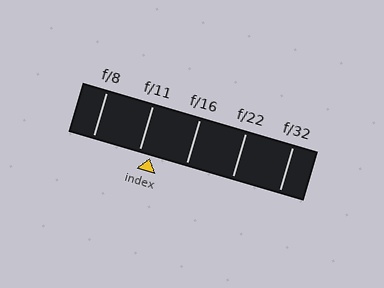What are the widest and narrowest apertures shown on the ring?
The widest aperture shown is f/8 and the narrowest is f/32.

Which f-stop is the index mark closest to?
The index mark is closest to f/11.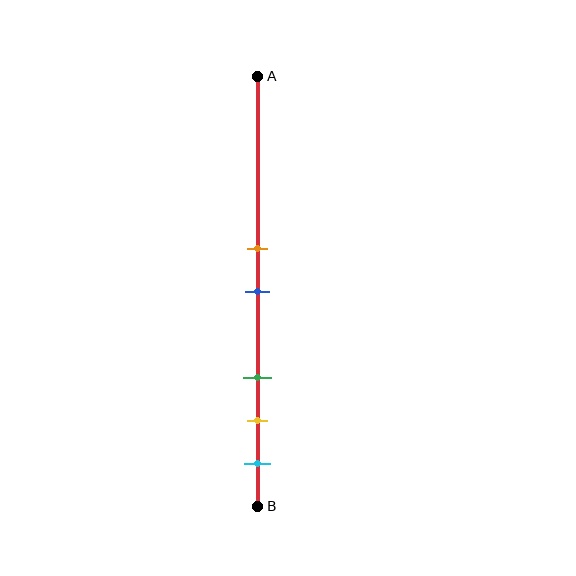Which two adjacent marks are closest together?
The orange and blue marks are the closest adjacent pair.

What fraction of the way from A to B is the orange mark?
The orange mark is approximately 40% (0.4) of the way from A to B.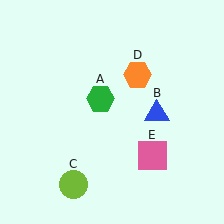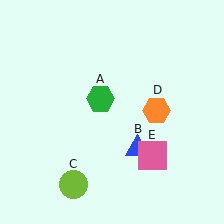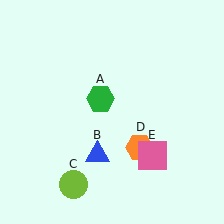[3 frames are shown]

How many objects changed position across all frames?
2 objects changed position: blue triangle (object B), orange hexagon (object D).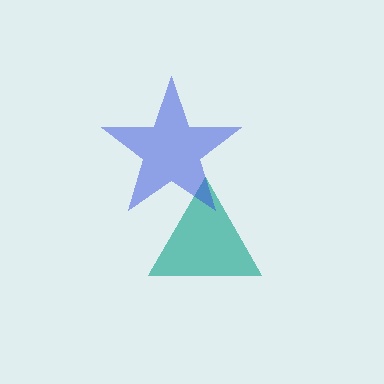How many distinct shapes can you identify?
There are 2 distinct shapes: a teal triangle, a blue star.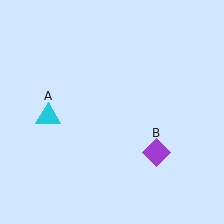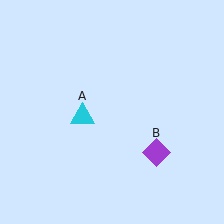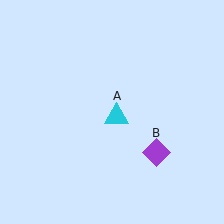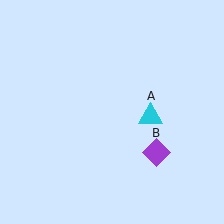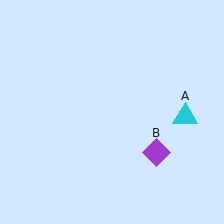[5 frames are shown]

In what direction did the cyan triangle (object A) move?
The cyan triangle (object A) moved right.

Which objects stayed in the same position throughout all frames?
Purple diamond (object B) remained stationary.